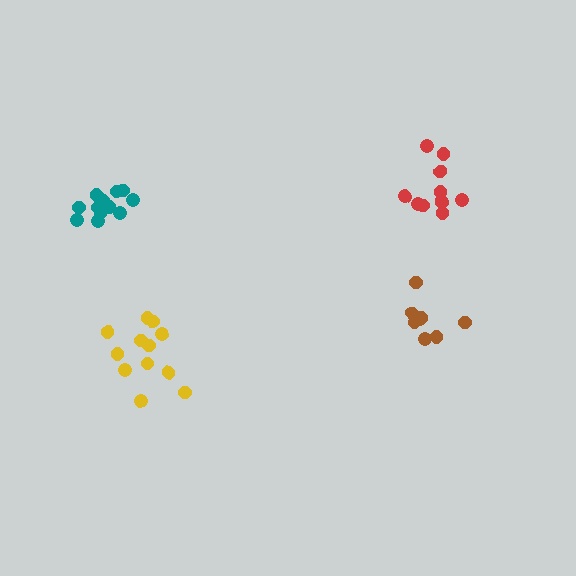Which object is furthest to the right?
The red cluster is rightmost.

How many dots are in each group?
Group 1: 12 dots, Group 2: 8 dots, Group 3: 13 dots, Group 4: 11 dots (44 total).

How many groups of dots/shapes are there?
There are 4 groups.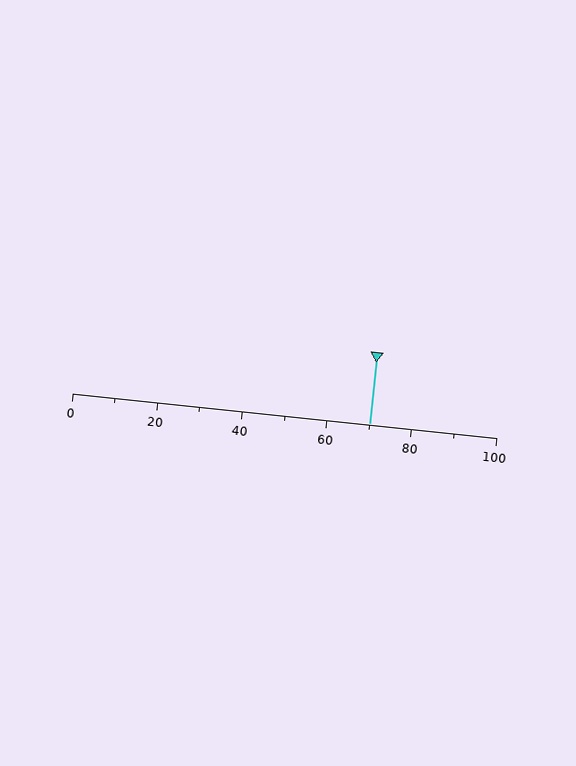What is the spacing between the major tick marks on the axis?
The major ticks are spaced 20 apart.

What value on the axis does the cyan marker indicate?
The marker indicates approximately 70.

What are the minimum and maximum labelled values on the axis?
The axis runs from 0 to 100.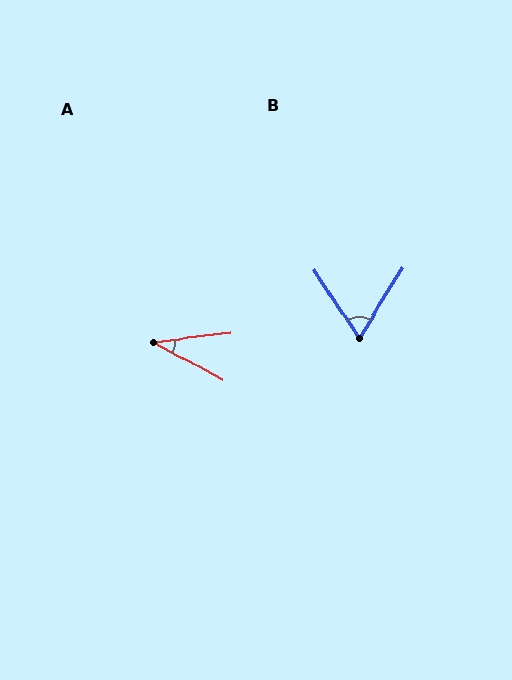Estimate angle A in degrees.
Approximately 36 degrees.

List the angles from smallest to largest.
A (36°), B (65°).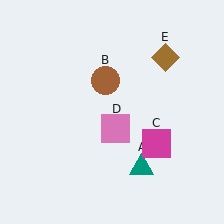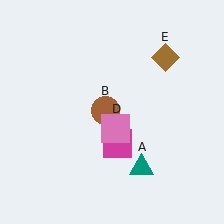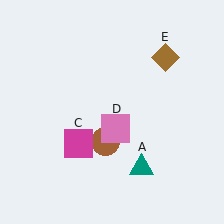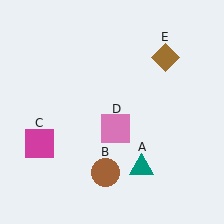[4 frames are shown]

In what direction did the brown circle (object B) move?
The brown circle (object B) moved down.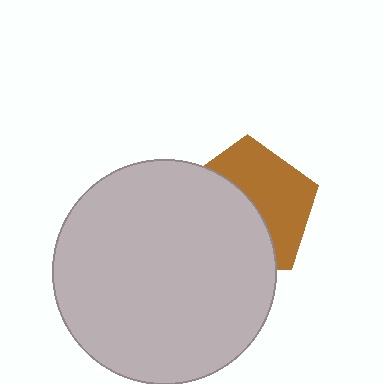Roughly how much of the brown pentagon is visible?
About half of it is visible (roughly 48%).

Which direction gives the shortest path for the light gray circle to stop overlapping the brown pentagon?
Moving toward the lower-left gives the shortest separation.